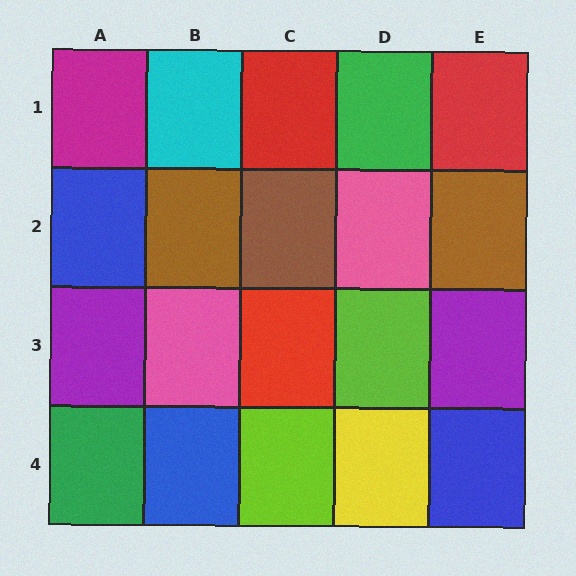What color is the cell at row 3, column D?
Lime.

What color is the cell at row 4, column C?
Lime.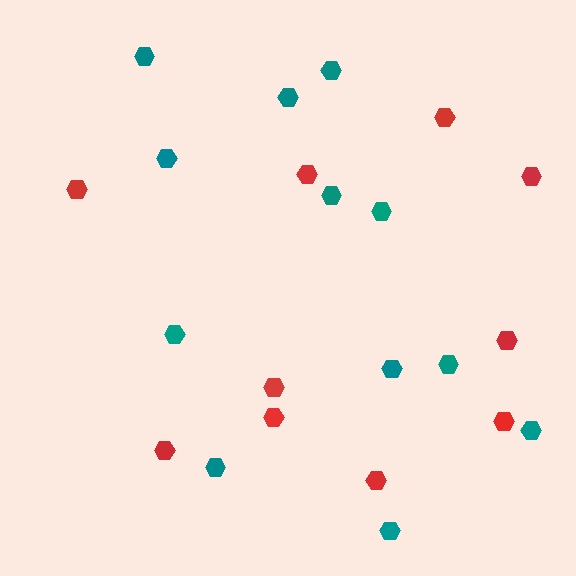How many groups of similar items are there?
There are 2 groups: one group of red hexagons (10) and one group of teal hexagons (12).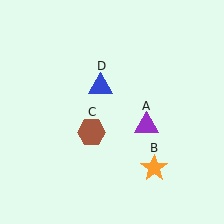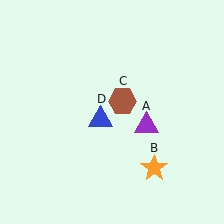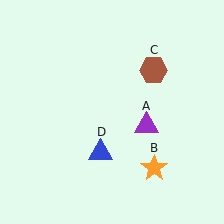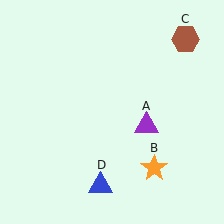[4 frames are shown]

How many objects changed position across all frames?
2 objects changed position: brown hexagon (object C), blue triangle (object D).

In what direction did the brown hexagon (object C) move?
The brown hexagon (object C) moved up and to the right.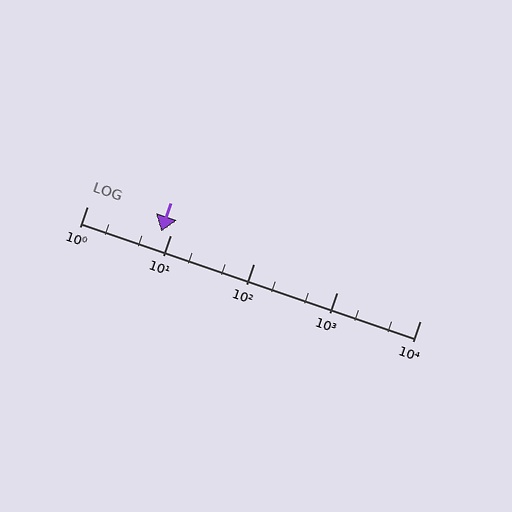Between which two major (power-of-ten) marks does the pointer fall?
The pointer is between 1 and 10.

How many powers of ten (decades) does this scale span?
The scale spans 4 decades, from 1 to 10000.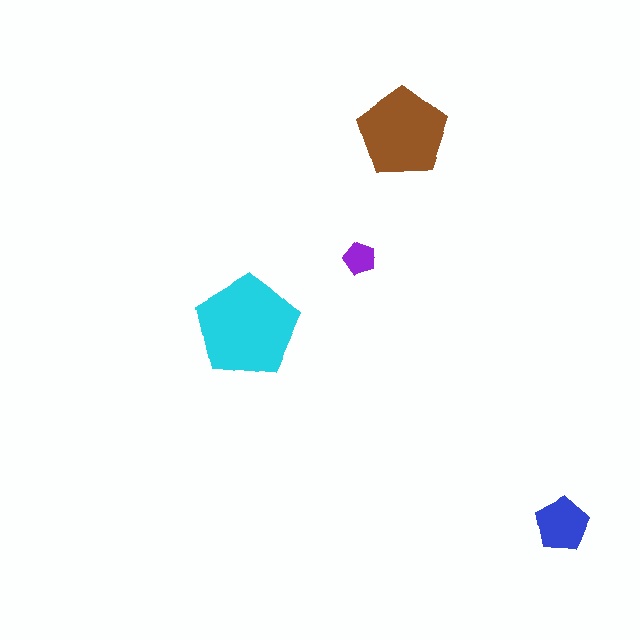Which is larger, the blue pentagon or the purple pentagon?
The blue one.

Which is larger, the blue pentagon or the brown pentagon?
The brown one.